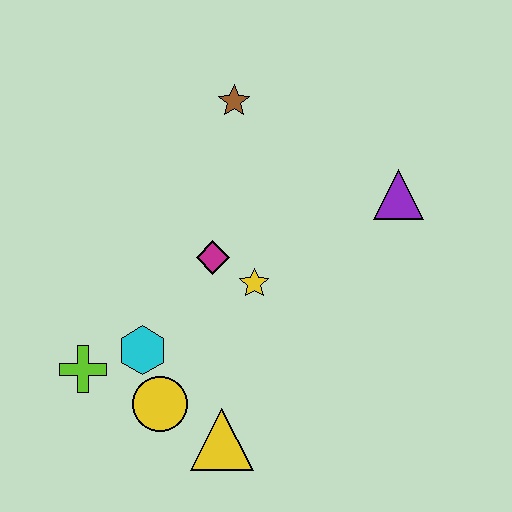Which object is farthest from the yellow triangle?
The brown star is farthest from the yellow triangle.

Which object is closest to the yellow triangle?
The yellow circle is closest to the yellow triangle.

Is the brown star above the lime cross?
Yes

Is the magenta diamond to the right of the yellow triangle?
No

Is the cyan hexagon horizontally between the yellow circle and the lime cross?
Yes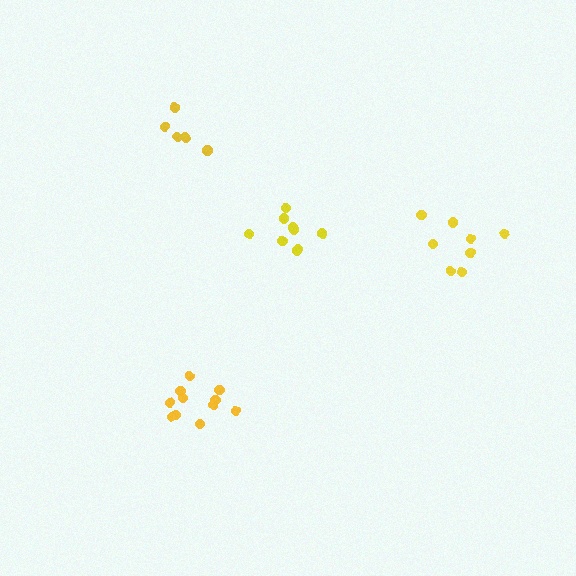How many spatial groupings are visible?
There are 4 spatial groupings.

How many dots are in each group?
Group 1: 8 dots, Group 2: 11 dots, Group 3: 9 dots, Group 4: 5 dots (33 total).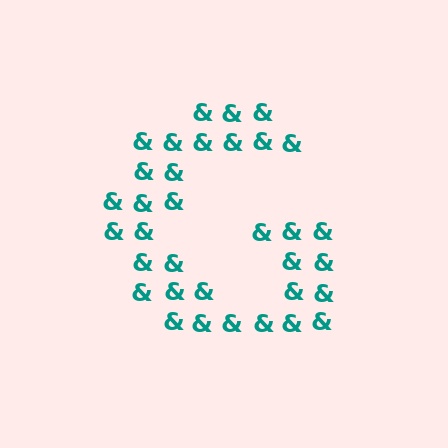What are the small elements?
The small elements are ampersands.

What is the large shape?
The large shape is the letter G.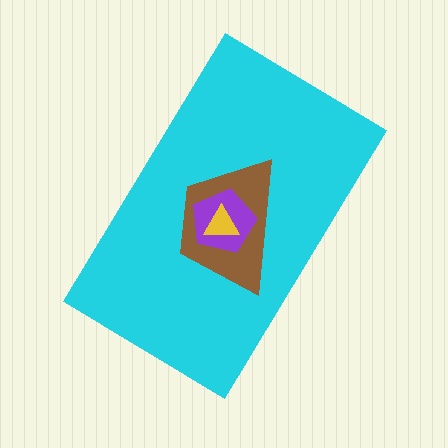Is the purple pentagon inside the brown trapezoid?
Yes.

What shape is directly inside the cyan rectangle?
The brown trapezoid.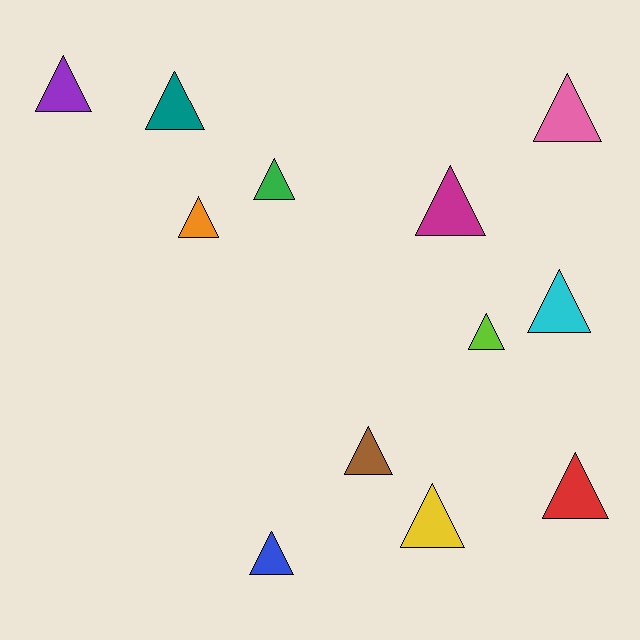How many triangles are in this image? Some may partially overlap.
There are 12 triangles.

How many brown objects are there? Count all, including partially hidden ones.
There is 1 brown object.